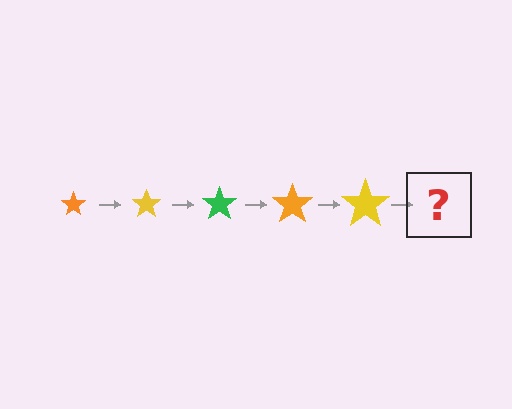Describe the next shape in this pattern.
It should be a green star, larger than the previous one.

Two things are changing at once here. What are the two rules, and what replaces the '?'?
The two rules are that the star grows larger each step and the color cycles through orange, yellow, and green. The '?' should be a green star, larger than the previous one.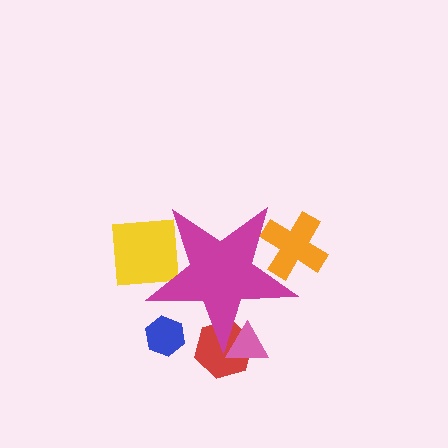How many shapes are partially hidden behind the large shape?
5 shapes are partially hidden.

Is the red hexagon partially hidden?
Yes, the red hexagon is partially hidden behind the magenta star.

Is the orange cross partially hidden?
Yes, the orange cross is partially hidden behind the magenta star.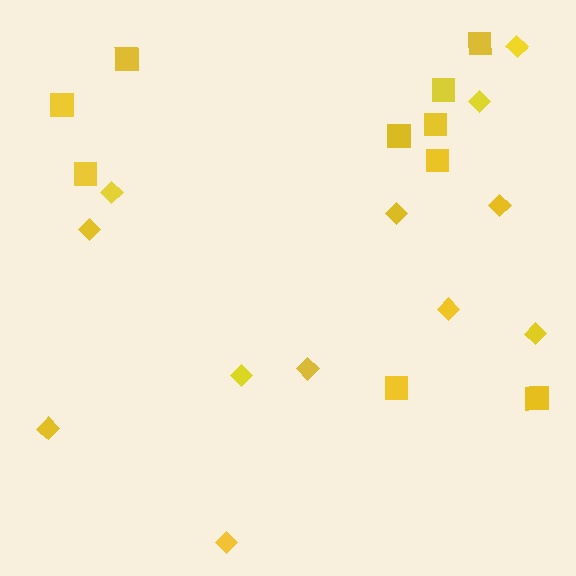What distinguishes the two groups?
There are 2 groups: one group of diamonds (12) and one group of squares (10).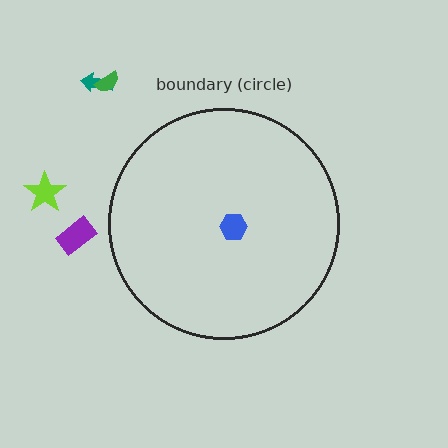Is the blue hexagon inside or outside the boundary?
Inside.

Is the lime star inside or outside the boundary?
Outside.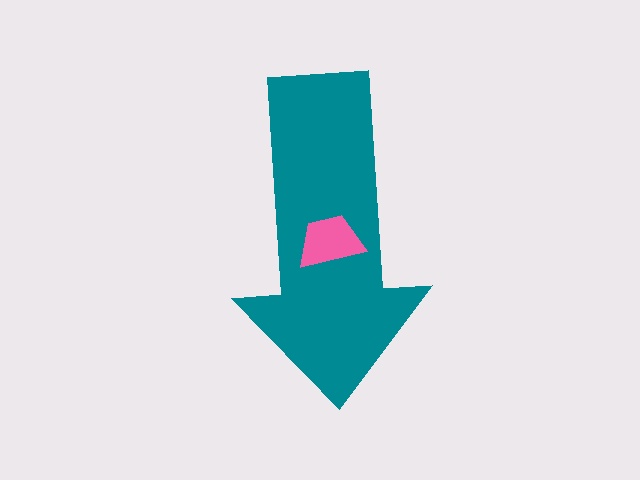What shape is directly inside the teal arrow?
The pink trapezoid.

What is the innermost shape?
The pink trapezoid.